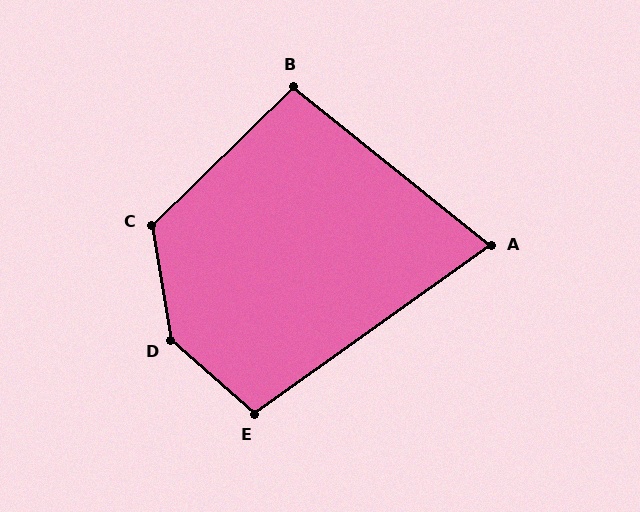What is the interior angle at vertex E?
Approximately 103 degrees (obtuse).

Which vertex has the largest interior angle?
D, at approximately 141 degrees.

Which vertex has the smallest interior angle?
A, at approximately 74 degrees.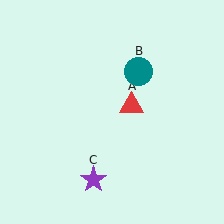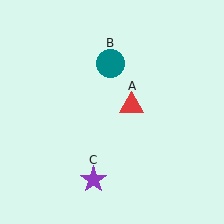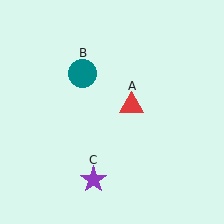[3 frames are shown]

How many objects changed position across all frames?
1 object changed position: teal circle (object B).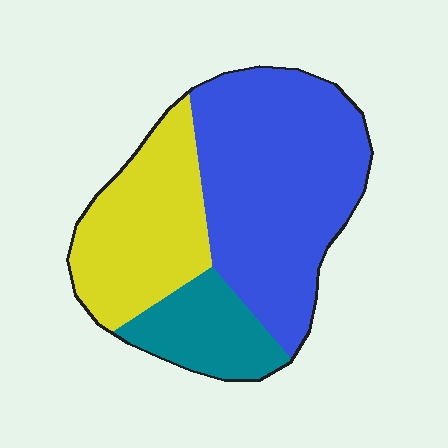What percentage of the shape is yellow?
Yellow covers 30% of the shape.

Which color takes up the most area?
Blue, at roughly 55%.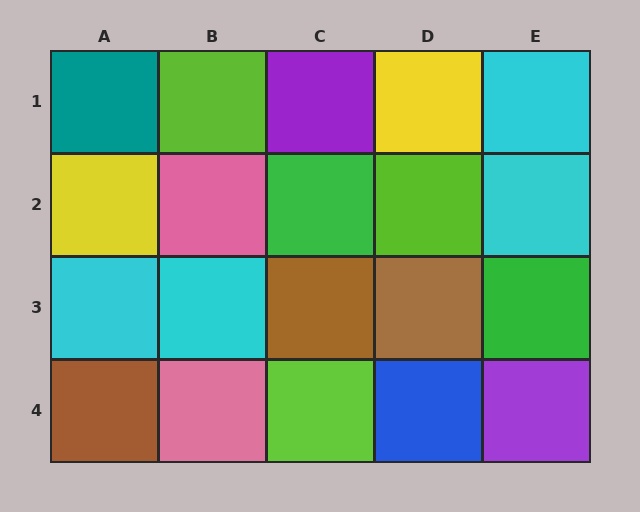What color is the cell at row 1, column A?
Teal.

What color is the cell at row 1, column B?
Lime.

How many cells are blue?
1 cell is blue.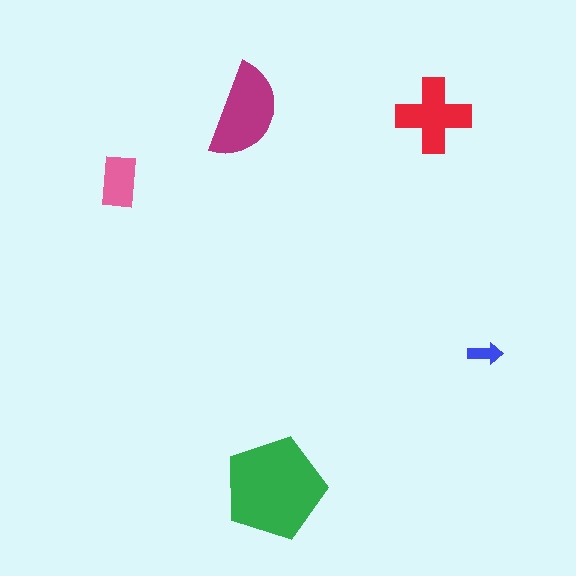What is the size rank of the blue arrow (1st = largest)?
5th.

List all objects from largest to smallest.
The green pentagon, the magenta semicircle, the red cross, the pink rectangle, the blue arrow.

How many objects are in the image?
There are 5 objects in the image.